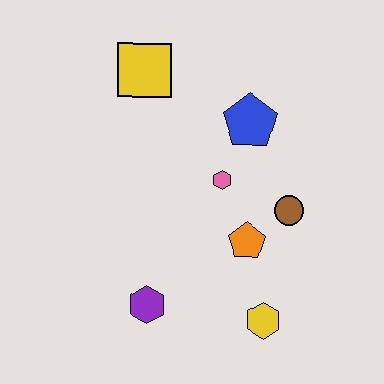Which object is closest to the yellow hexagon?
The orange pentagon is closest to the yellow hexagon.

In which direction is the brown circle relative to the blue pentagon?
The brown circle is below the blue pentagon.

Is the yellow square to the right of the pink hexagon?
No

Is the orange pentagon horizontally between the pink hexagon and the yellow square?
No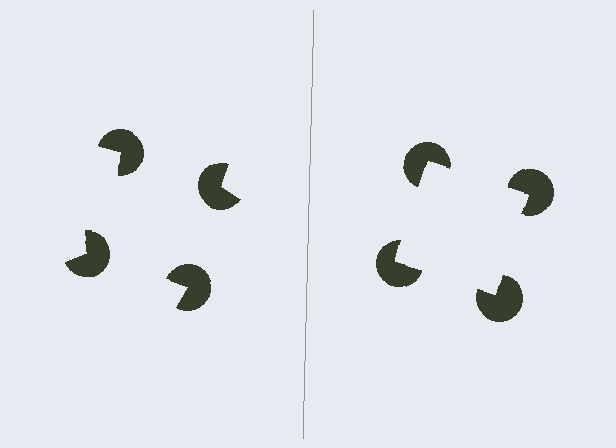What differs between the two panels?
The pac-man discs are positioned identically on both sides; only the wedge orientations differ. On the right they align to a square; on the left they are misaligned.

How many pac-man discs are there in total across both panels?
8 — 4 on each side.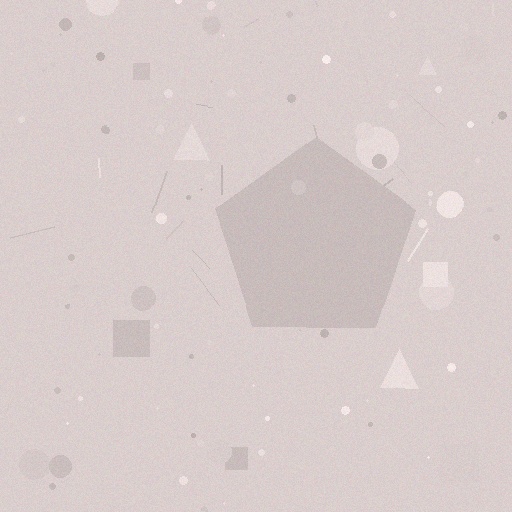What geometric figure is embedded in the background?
A pentagon is embedded in the background.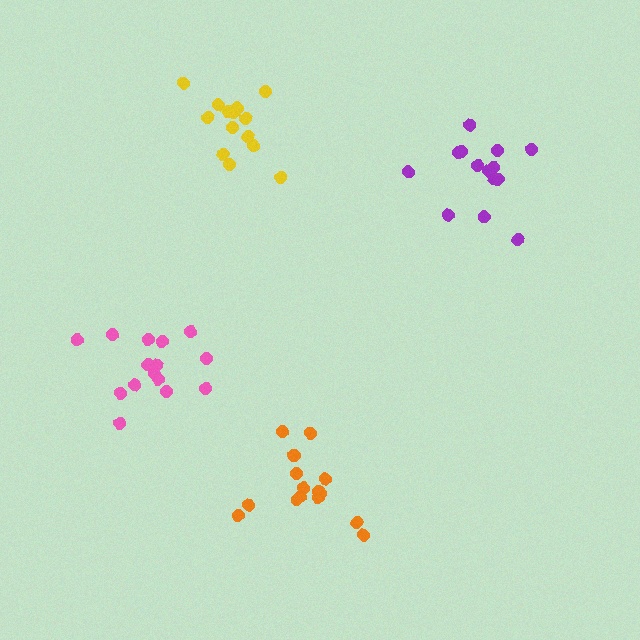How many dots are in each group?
Group 1: 15 dots, Group 2: 15 dots, Group 3: 14 dots, Group 4: 14 dots (58 total).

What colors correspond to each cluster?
The clusters are colored: pink, orange, yellow, purple.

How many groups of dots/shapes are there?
There are 4 groups.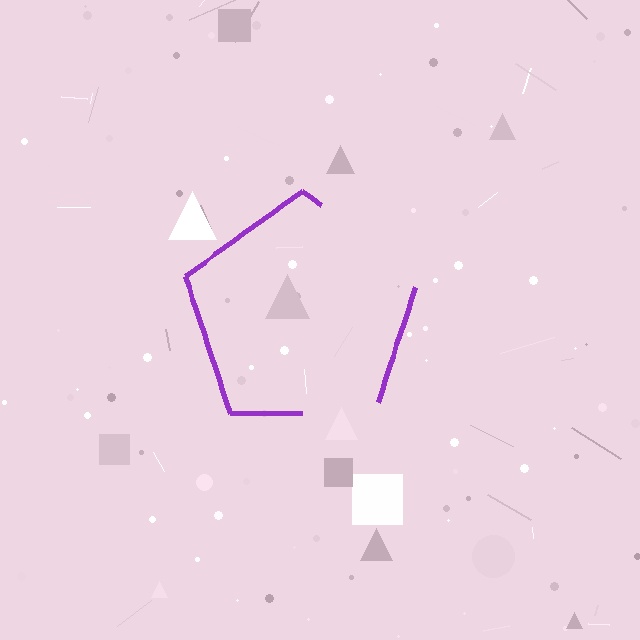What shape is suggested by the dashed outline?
The dashed outline suggests a pentagon.